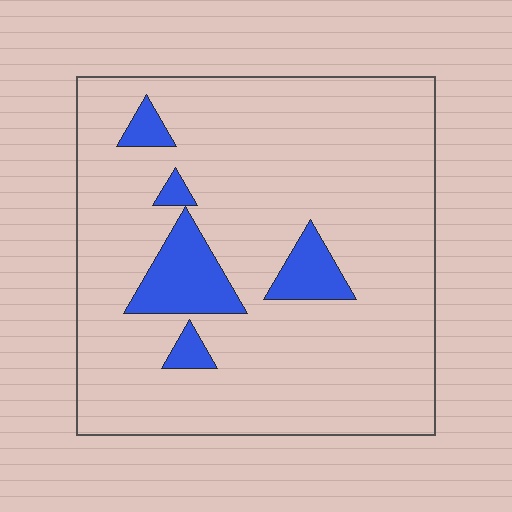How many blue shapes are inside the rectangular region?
5.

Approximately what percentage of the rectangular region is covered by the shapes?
Approximately 10%.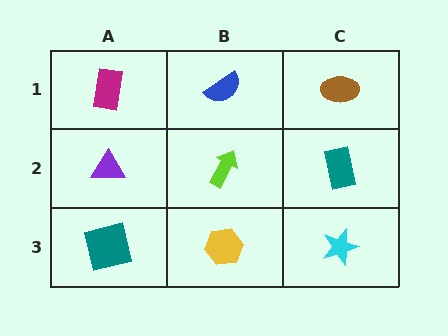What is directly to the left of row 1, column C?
A blue semicircle.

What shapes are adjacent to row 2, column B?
A blue semicircle (row 1, column B), a yellow hexagon (row 3, column B), a purple triangle (row 2, column A), a teal rectangle (row 2, column C).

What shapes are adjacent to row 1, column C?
A teal rectangle (row 2, column C), a blue semicircle (row 1, column B).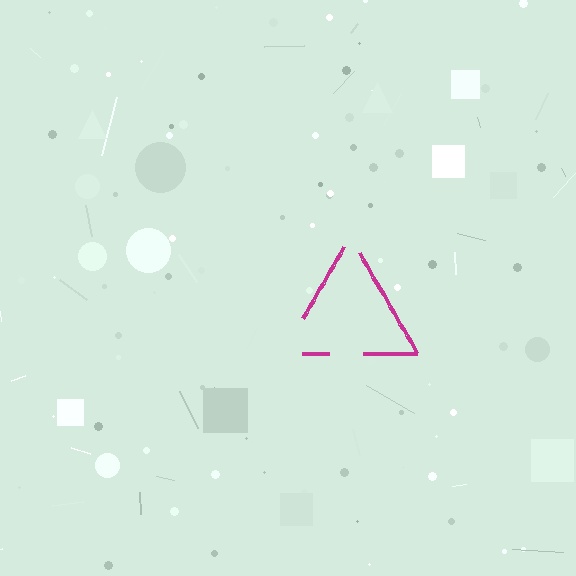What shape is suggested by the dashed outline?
The dashed outline suggests a triangle.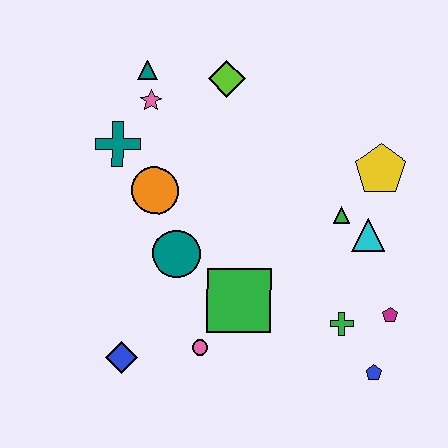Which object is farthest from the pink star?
The blue pentagon is farthest from the pink star.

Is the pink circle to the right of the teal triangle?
Yes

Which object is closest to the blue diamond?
The pink circle is closest to the blue diamond.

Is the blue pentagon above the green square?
No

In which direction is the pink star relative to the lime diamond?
The pink star is to the left of the lime diamond.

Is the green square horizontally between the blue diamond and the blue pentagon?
Yes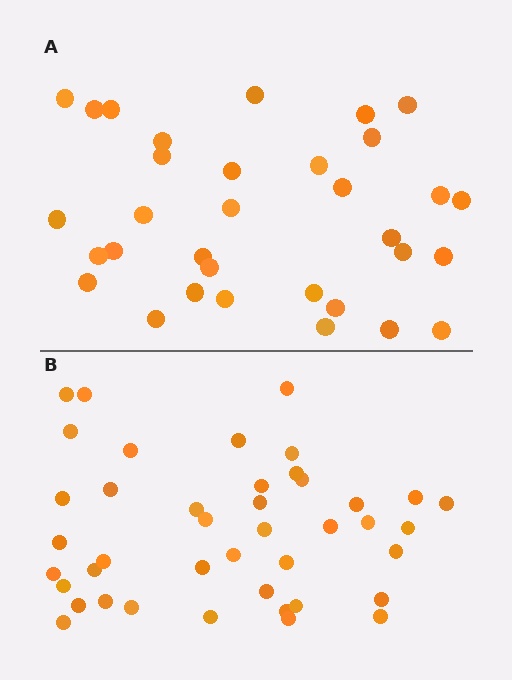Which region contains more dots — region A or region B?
Region B (the bottom region) has more dots.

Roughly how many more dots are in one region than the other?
Region B has roughly 8 or so more dots than region A.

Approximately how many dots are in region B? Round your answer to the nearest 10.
About 40 dots. (The exact count is 42, which rounds to 40.)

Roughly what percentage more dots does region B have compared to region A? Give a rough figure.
About 25% more.